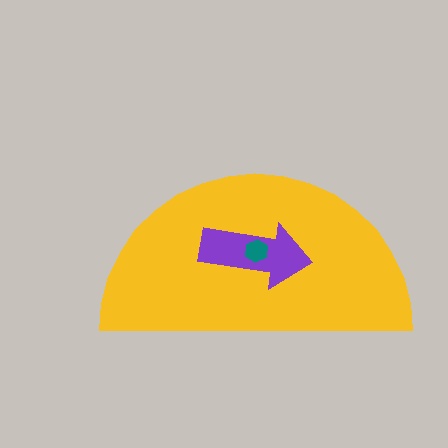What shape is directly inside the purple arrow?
The teal hexagon.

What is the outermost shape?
The yellow semicircle.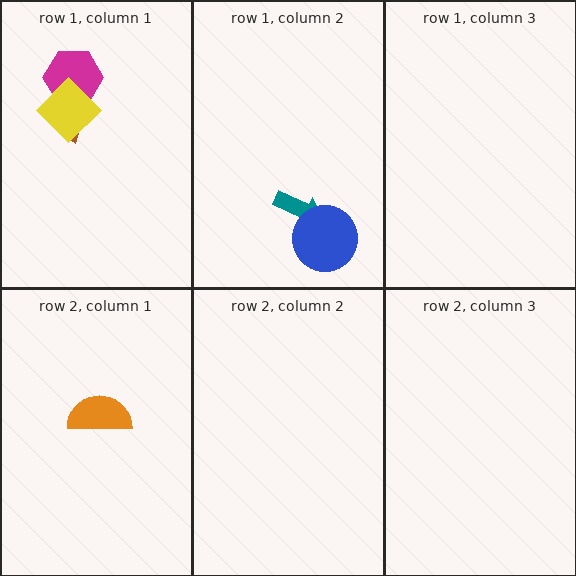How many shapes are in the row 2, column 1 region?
1.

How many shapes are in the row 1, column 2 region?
2.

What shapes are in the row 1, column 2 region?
The teal arrow, the blue circle.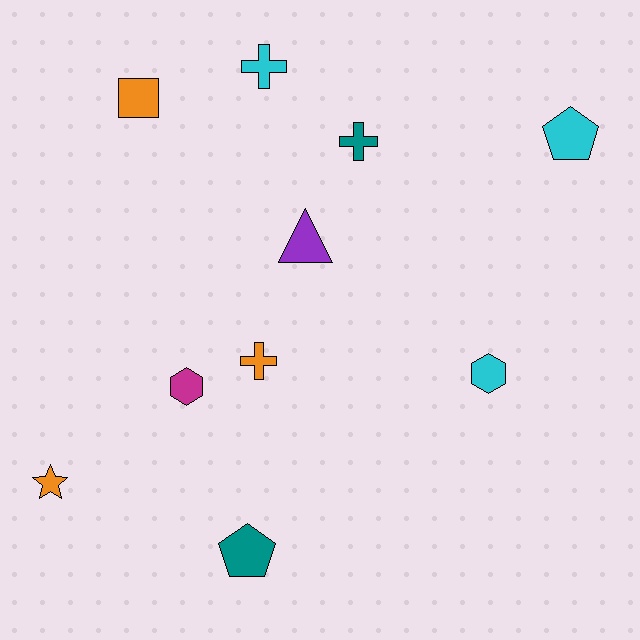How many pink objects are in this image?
There are no pink objects.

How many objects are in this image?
There are 10 objects.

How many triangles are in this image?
There is 1 triangle.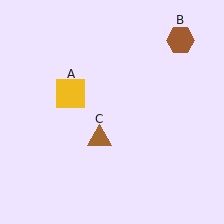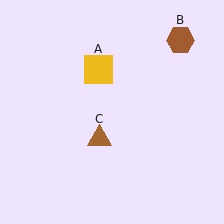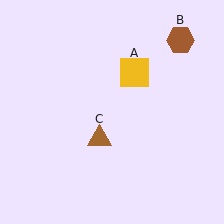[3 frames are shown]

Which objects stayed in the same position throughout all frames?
Brown hexagon (object B) and brown triangle (object C) remained stationary.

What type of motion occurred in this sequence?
The yellow square (object A) rotated clockwise around the center of the scene.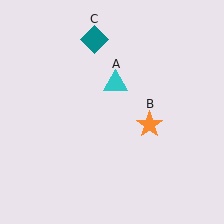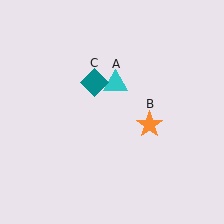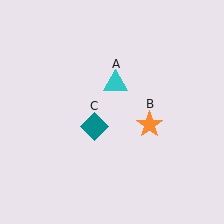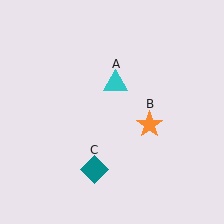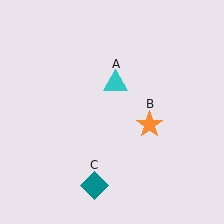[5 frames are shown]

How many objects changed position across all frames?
1 object changed position: teal diamond (object C).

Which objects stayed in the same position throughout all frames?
Cyan triangle (object A) and orange star (object B) remained stationary.